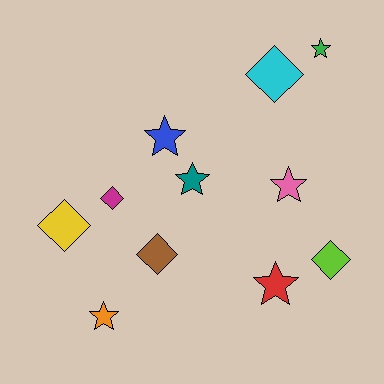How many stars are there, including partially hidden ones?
There are 6 stars.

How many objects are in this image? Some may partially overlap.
There are 11 objects.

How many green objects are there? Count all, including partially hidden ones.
There is 1 green object.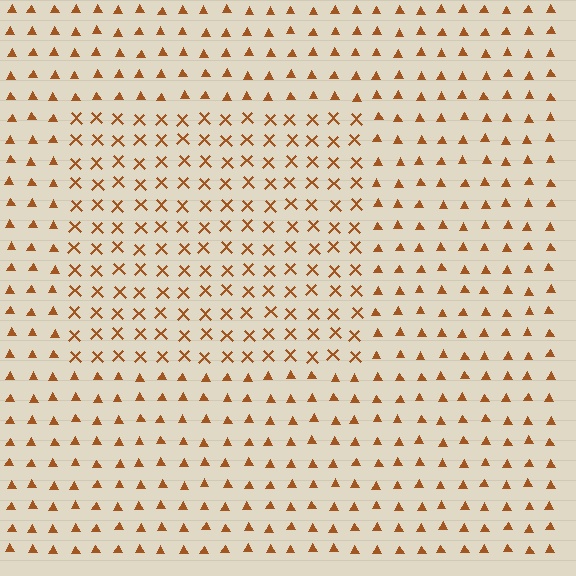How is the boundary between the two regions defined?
The boundary is defined by a change in element shape: X marks inside vs. triangles outside. All elements share the same color and spacing.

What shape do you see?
I see a rectangle.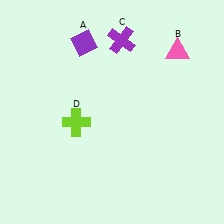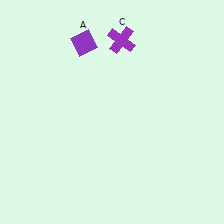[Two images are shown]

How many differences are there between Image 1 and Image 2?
There are 2 differences between the two images.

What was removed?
The pink triangle (B), the lime cross (D) were removed in Image 2.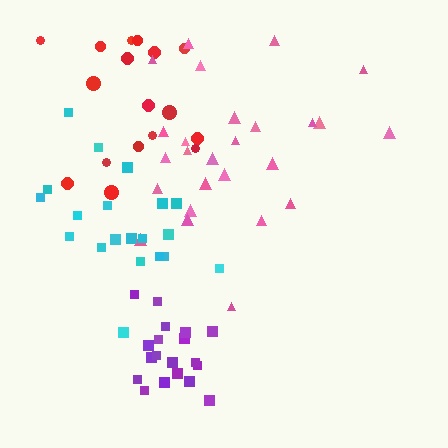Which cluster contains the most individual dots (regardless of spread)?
Pink (26).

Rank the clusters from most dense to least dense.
purple, pink, cyan, red.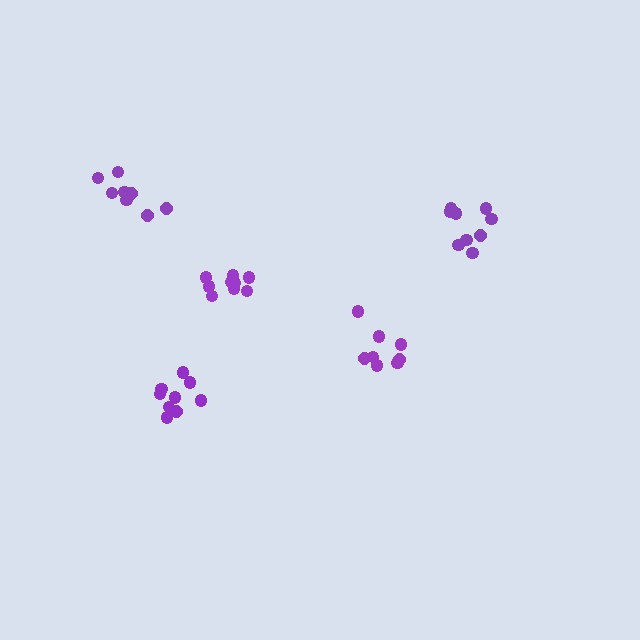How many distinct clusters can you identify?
There are 5 distinct clusters.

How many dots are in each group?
Group 1: 8 dots, Group 2: 9 dots, Group 3: 8 dots, Group 4: 9 dots, Group 5: 9 dots (43 total).